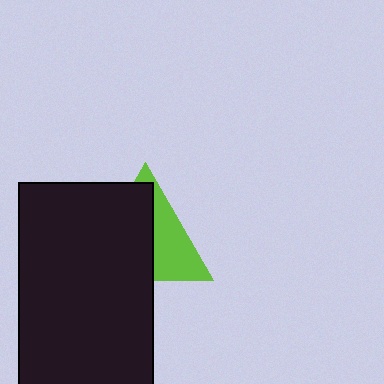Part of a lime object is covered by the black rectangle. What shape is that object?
It is a triangle.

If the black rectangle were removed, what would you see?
You would see the complete lime triangle.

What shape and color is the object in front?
The object in front is a black rectangle.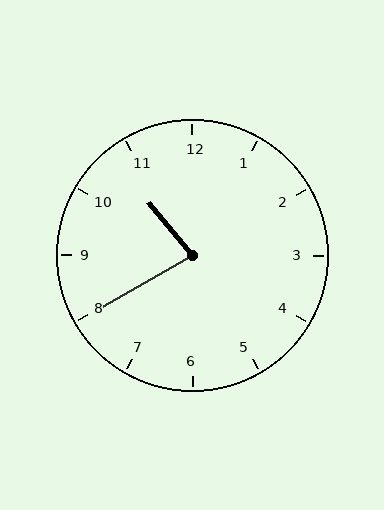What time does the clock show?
10:40.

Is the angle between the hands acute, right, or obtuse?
It is acute.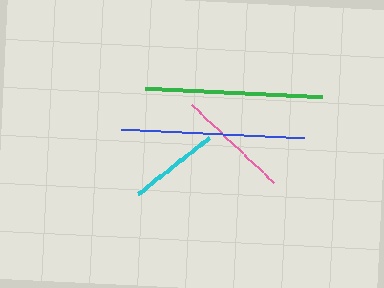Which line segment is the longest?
The blue line is the longest at approximately 184 pixels.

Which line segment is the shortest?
The cyan line is the shortest at approximately 91 pixels.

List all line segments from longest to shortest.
From longest to shortest: blue, green, pink, cyan.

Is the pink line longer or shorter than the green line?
The green line is longer than the pink line.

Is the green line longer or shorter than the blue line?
The blue line is longer than the green line.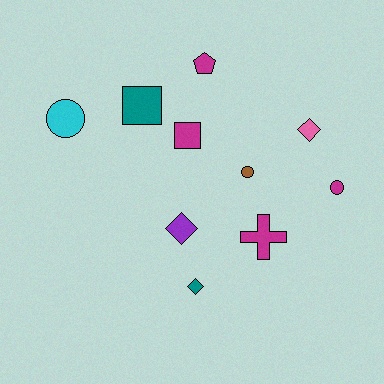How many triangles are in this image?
There are no triangles.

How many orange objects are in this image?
There are no orange objects.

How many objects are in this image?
There are 10 objects.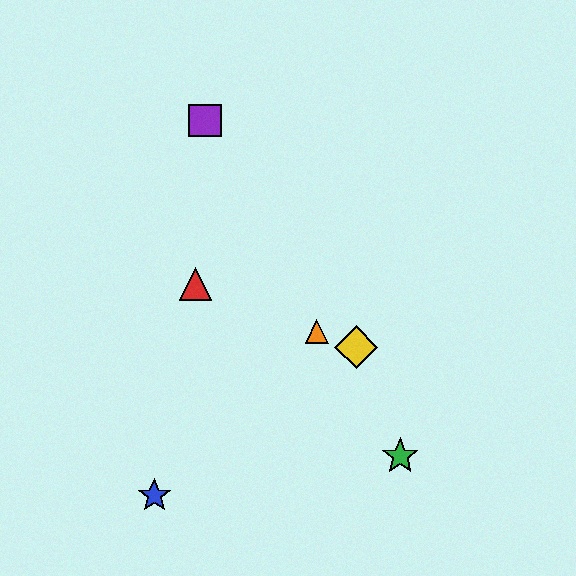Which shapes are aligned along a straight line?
The red triangle, the yellow diamond, the orange triangle are aligned along a straight line.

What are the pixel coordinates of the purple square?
The purple square is at (205, 121).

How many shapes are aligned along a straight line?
3 shapes (the red triangle, the yellow diamond, the orange triangle) are aligned along a straight line.